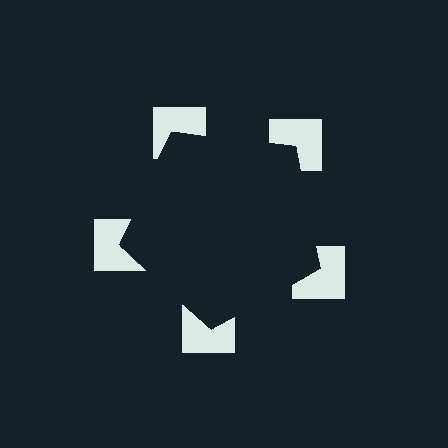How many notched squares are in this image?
There are 5 — one at each vertex of the illusory pentagon.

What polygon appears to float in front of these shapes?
An illusory pentagon — its edges are inferred from the aligned wedge cuts in the notched squares, not physically drawn.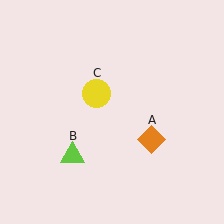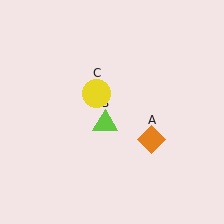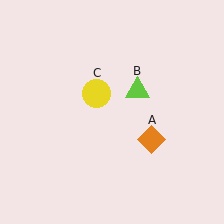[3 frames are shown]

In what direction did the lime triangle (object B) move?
The lime triangle (object B) moved up and to the right.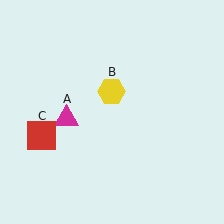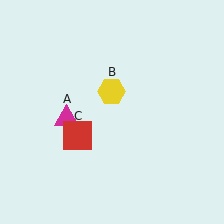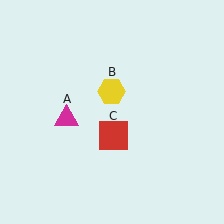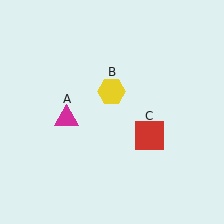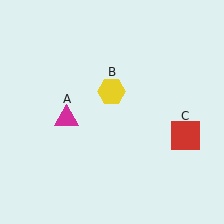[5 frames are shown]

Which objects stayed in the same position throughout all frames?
Magenta triangle (object A) and yellow hexagon (object B) remained stationary.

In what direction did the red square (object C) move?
The red square (object C) moved right.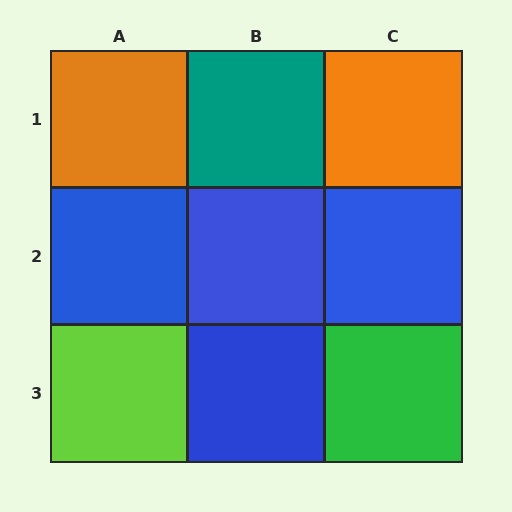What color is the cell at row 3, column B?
Blue.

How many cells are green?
1 cell is green.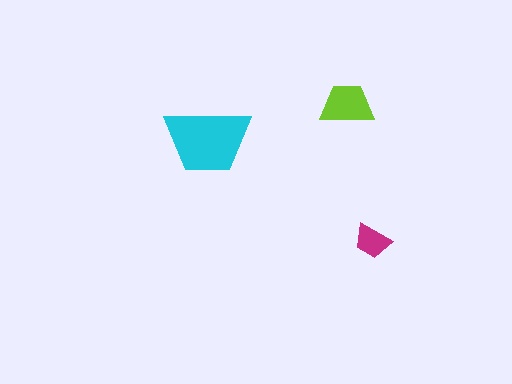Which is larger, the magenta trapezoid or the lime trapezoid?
The lime one.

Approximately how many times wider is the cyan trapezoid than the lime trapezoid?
About 1.5 times wider.